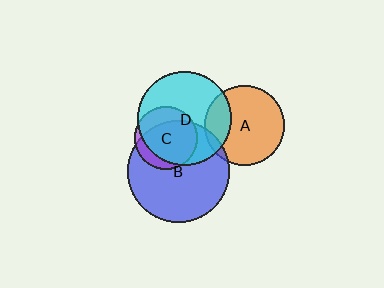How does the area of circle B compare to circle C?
Approximately 2.6 times.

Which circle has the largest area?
Circle B (blue).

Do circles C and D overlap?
Yes.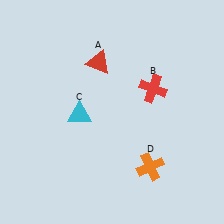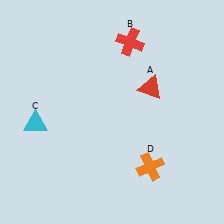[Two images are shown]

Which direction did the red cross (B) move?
The red cross (B) moved up.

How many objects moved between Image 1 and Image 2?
3 objects moved between the two images.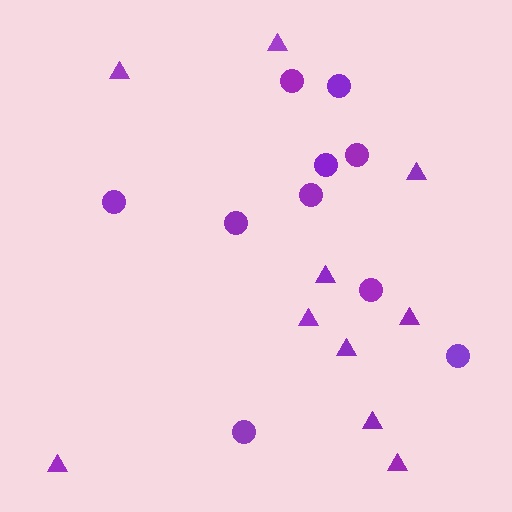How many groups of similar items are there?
There are 2 groups: one group of circles (10) and one group of triangles (10).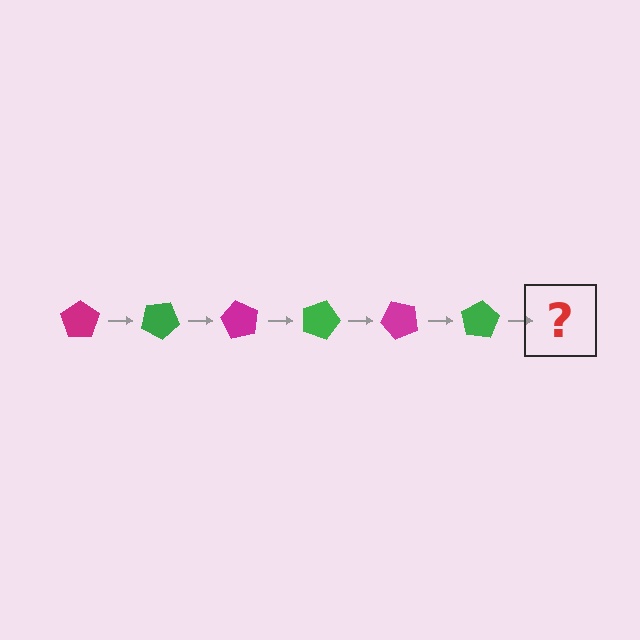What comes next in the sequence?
The next element should be a magenta pentagon, rotated 180 degrees from the start.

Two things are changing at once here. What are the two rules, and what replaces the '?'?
The two rules are that it rotates 30 degrees each step and the color cycles through magenta and green. The '?' should be a magenta pentagon, rotated 180 degrees from the start.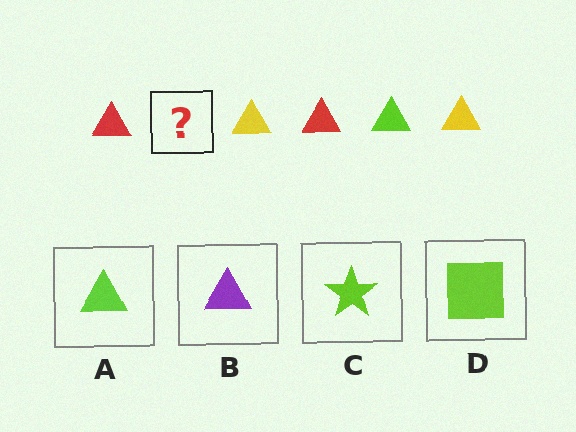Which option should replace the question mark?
Option A.